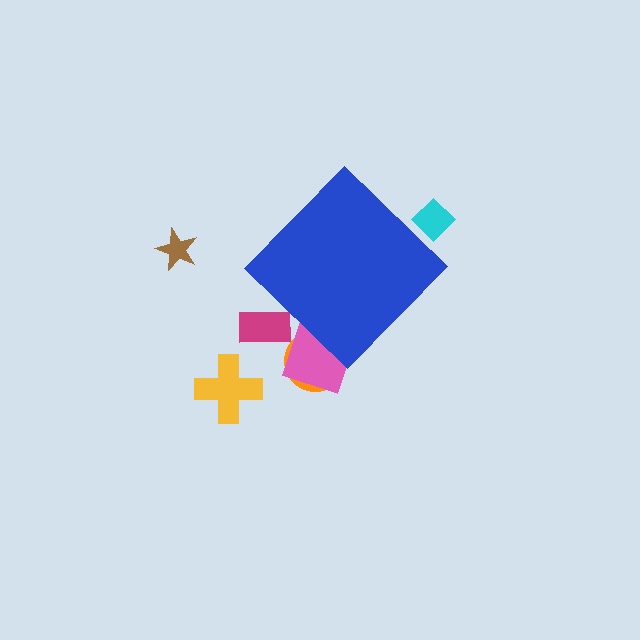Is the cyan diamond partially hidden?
Yes, the cyan diamond is partially hidden behind the blue diamond.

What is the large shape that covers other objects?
A blue diamond.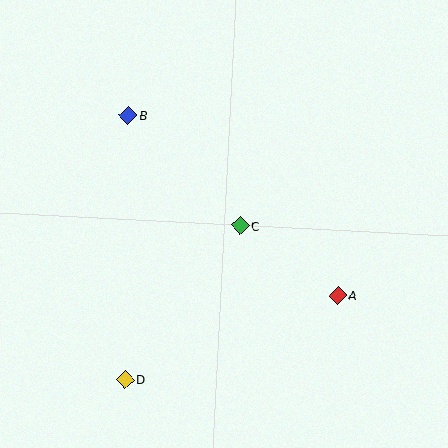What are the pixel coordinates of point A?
Point A is at (338, 295).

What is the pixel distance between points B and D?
The distance between B and D is 264 pixels.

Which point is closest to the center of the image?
Point C at (240, 226) is closest to the center.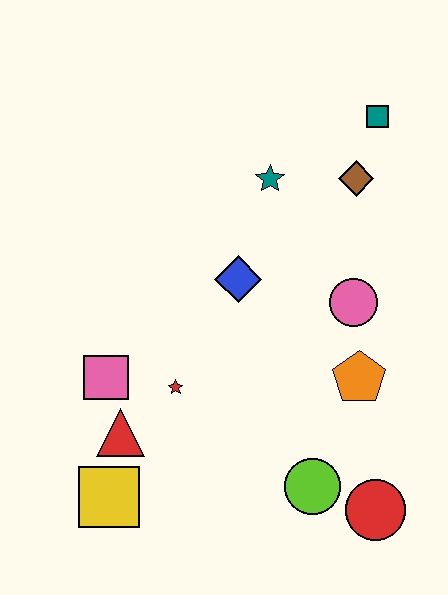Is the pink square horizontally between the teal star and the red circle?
No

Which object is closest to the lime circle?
The red circle is closest to the lime circle.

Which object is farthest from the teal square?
The yellow square is farthest from the teal square.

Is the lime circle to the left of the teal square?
Yes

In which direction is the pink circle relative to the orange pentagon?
The pink circle is above the orange pentagon.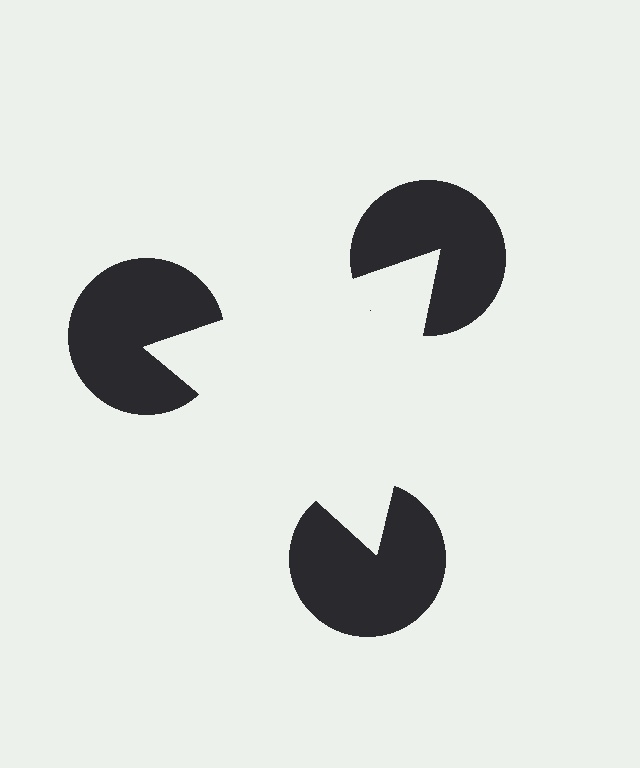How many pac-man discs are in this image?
There are 3 — one at each vertex of the illusory triangle.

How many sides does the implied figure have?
3 sides.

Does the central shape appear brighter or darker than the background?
It typically appears slightly brighter than the background, even though no actual brightness change is drawn.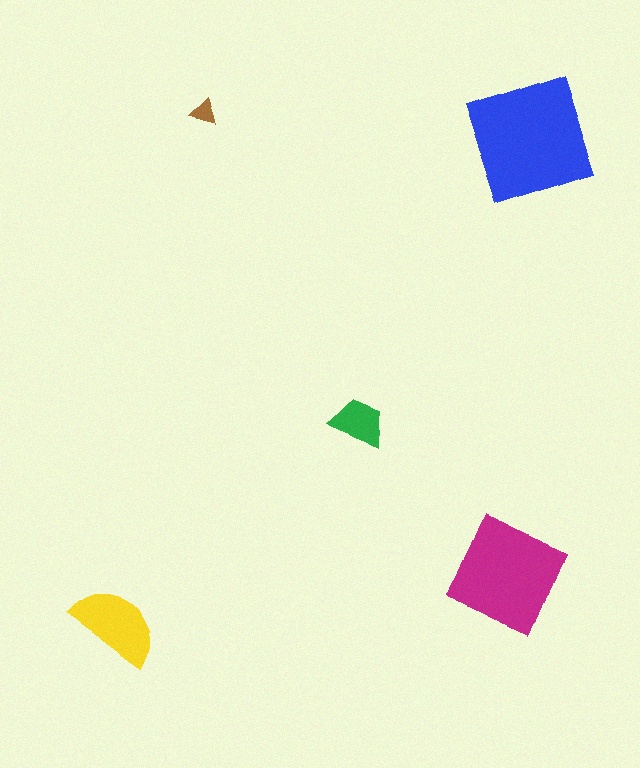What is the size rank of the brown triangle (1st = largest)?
5th.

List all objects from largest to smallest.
The blue square, the magenta diamond, the yellow semicircle, the green trapezoid, the brown triangle.